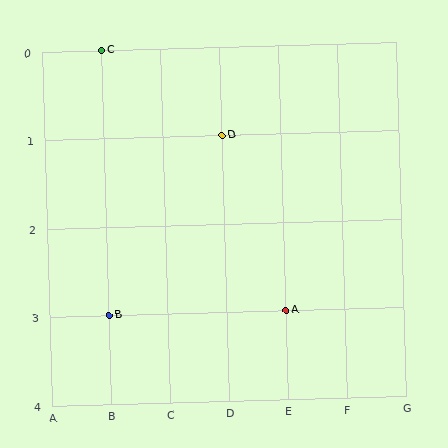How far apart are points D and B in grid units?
Points D and B are 2 columns and 2 rows apart (about 2.8 grid units diagonally).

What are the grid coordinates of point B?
Point B is at grid coordinates (B, 3).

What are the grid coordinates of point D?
Point D is at grid coordinates (D, 1).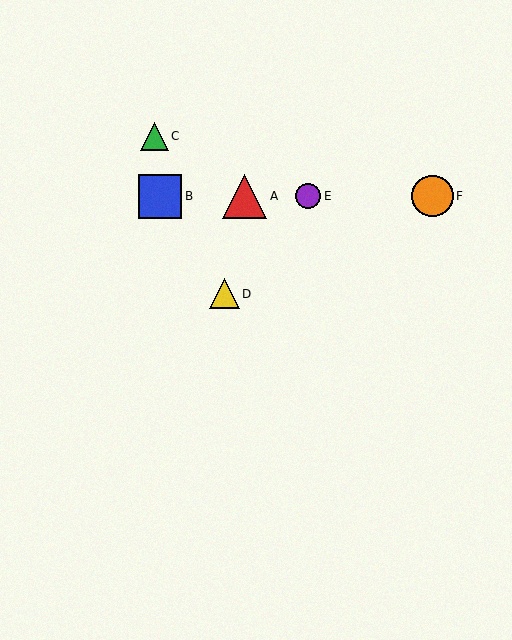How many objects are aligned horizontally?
4 objects (A, B, E, F) are aligned horizontally.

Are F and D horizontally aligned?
No, F is at y≈196 and D is at y≈294.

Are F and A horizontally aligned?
Yes, both are at y≈196.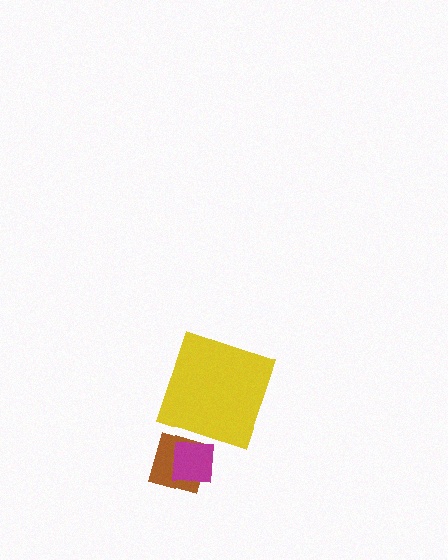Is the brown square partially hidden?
Yes, it is partially covered by another shape.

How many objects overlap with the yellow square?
0 objects overlap with the yellow square.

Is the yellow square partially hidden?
No, no other shape covers it.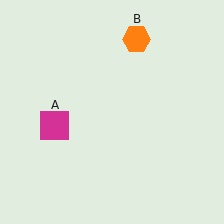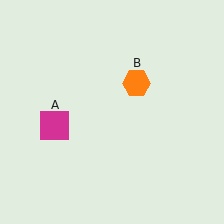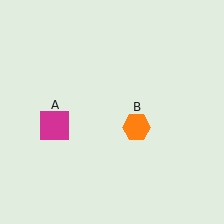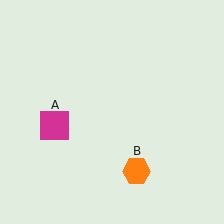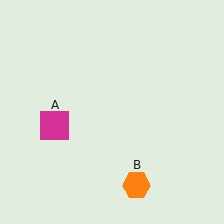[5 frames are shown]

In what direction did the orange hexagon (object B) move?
The orange hexagon (object B) moved down.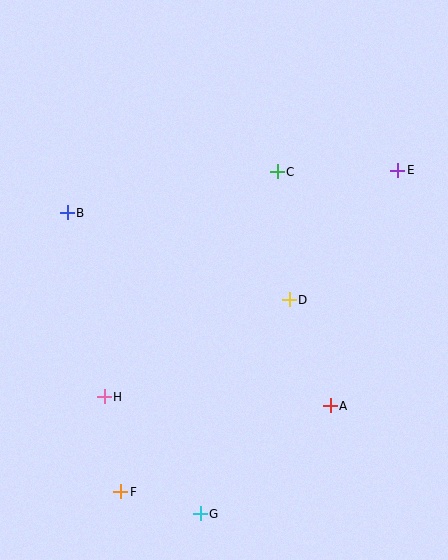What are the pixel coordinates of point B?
Point B is at (67, 213).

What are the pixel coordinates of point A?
Point A is at (330, 406).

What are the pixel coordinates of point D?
Point D is at (289, 300).